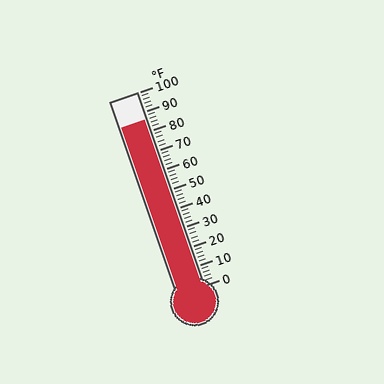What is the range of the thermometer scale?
The thermometer scale ranges from 0°F to 100°F.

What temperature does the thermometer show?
The thermometer shows approximately 86°F.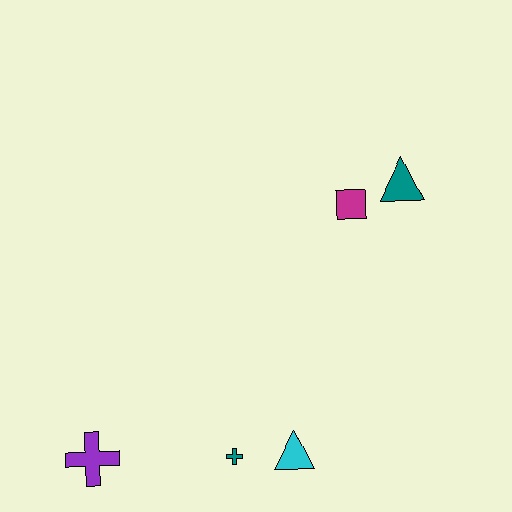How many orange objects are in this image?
There are no orange objects.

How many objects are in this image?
There are 5 objects.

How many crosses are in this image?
There are 2 crosses.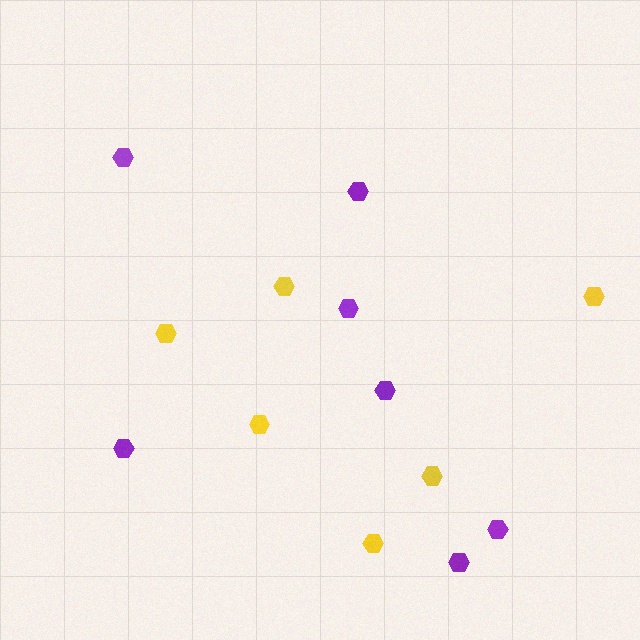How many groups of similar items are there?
There are 2 groups: one group of purple hexagons (7) and one group of yellow hexagons (6).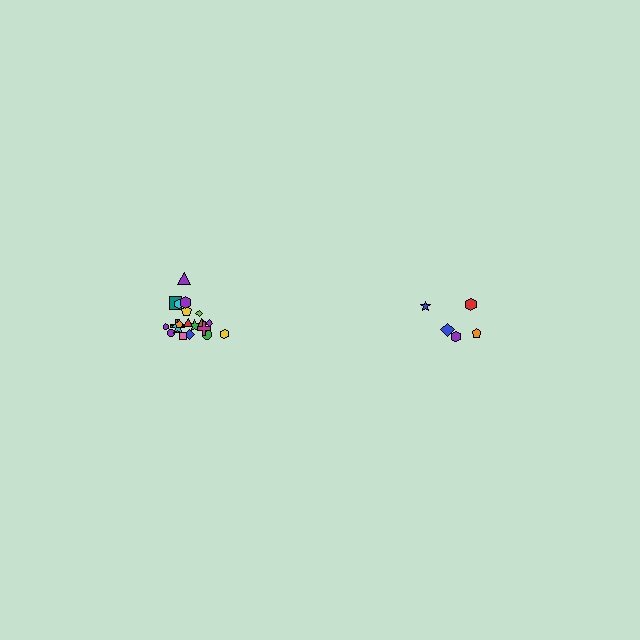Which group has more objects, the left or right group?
The left group.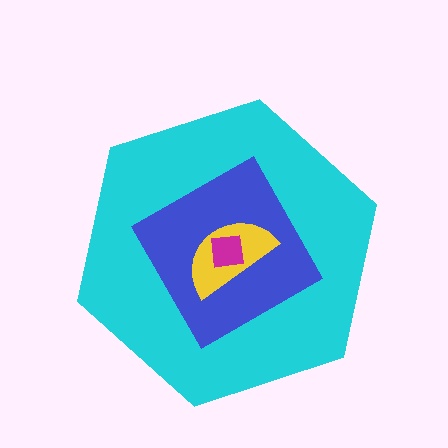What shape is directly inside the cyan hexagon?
The blue square.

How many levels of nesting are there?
4.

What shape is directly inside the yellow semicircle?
The magenta square.